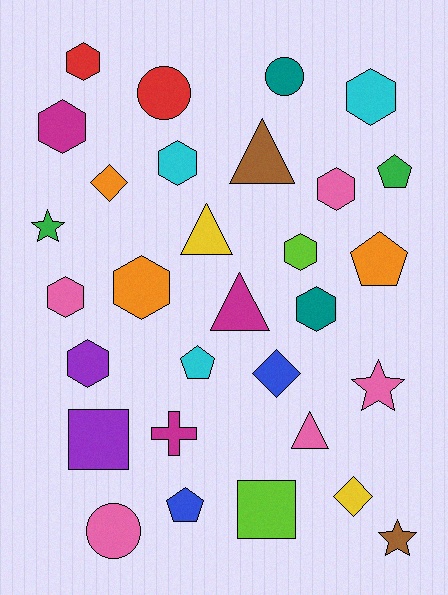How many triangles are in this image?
There are 4 triangles.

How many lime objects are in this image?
There are 2 lime objects.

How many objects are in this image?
There are 30 objects.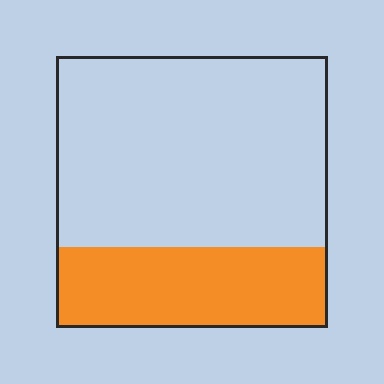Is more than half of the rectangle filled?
No.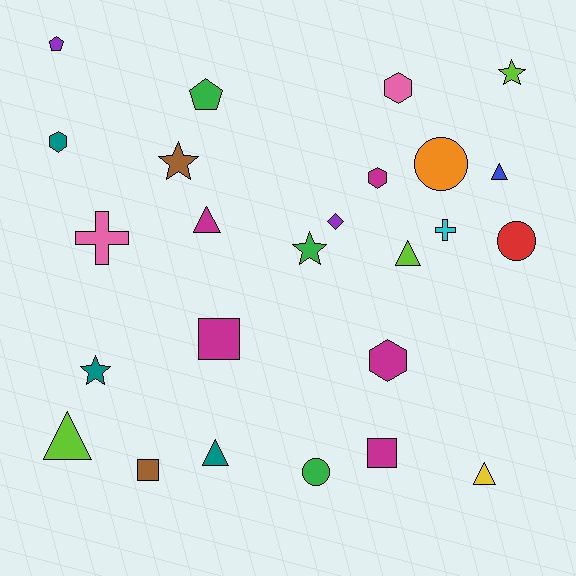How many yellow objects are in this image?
There is 1 yellow object.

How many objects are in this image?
There are 25 objects.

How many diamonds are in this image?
There is 1 diamond.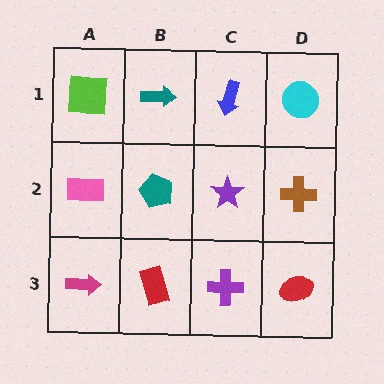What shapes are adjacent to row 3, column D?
A brown cross (row 2, column D), a purple cross (row 3, column C).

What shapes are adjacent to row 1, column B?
A teal pentagon (row 2, column B), a lime square (row 1, column A), a blue arrow (row 1, column C).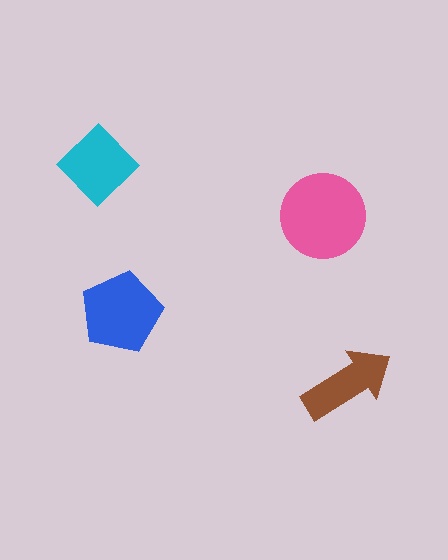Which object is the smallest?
The brown arrow.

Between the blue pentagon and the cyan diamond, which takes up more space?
The blue pentagon.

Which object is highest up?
The cyan diamond is topmost.